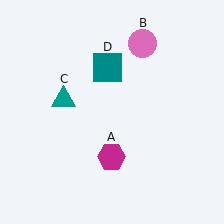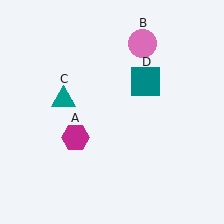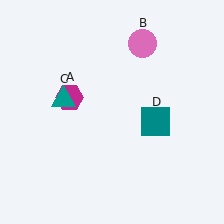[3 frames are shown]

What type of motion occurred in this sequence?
The magenta hexagon (object A), teal square (object D) rotated clockwise around the center of the scene.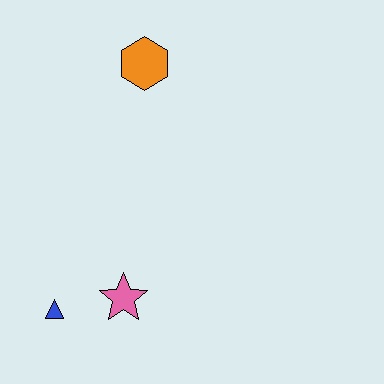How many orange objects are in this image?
There is 1 orange object.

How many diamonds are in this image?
There are no diamonds.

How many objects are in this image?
There are 3 objects.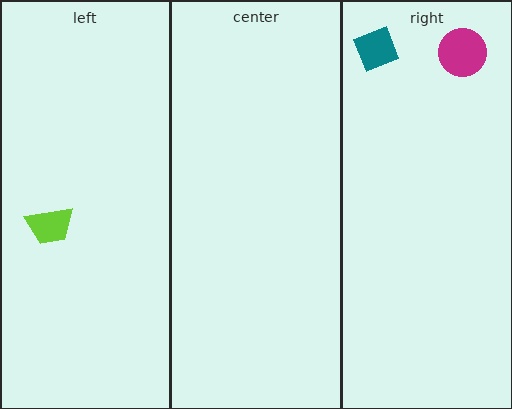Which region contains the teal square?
The right region.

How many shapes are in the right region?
2.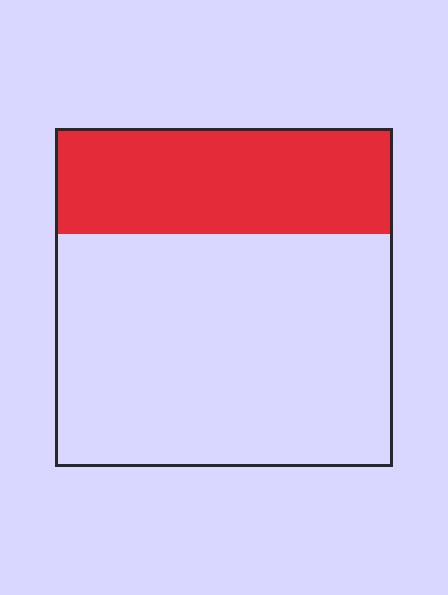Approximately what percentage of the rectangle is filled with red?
Approximately 30%.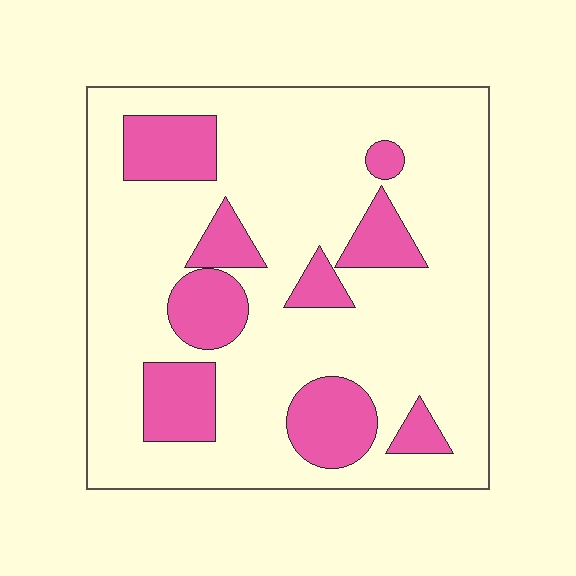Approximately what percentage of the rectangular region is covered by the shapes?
Approximately 20%.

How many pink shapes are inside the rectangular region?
9.